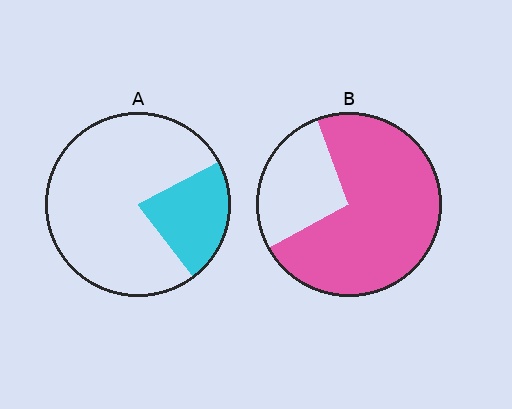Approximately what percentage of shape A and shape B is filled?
A is approximately 25% and B is approximately 75%.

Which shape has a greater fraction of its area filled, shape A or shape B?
Shape B.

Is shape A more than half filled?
No.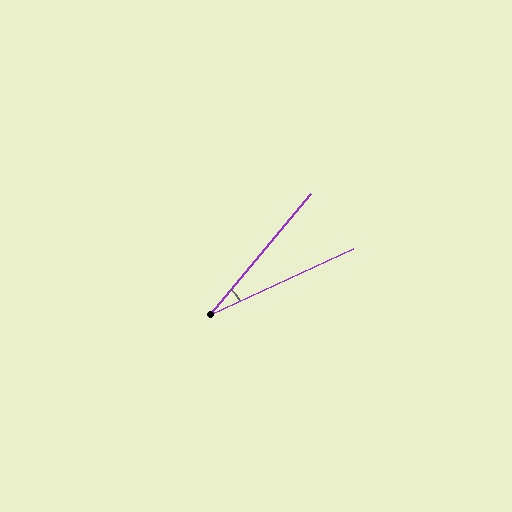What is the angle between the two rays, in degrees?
Approximately 25 degrees.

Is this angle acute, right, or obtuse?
It is acute.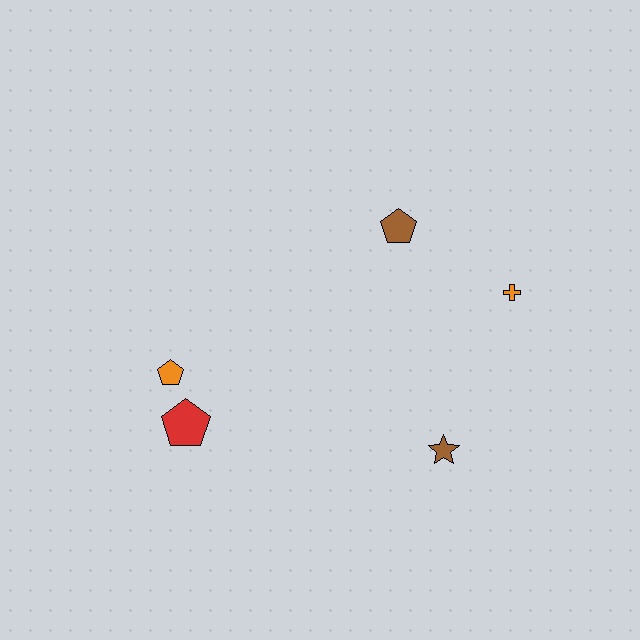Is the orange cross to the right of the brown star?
Yes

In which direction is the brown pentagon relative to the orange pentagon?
The brown pentagon is to the right of the orange pentagon.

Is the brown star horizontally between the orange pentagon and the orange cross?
Yes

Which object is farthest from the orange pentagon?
The orange cross is farthest from the orange pentagon.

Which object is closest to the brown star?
The orange cross is closest to the brown star.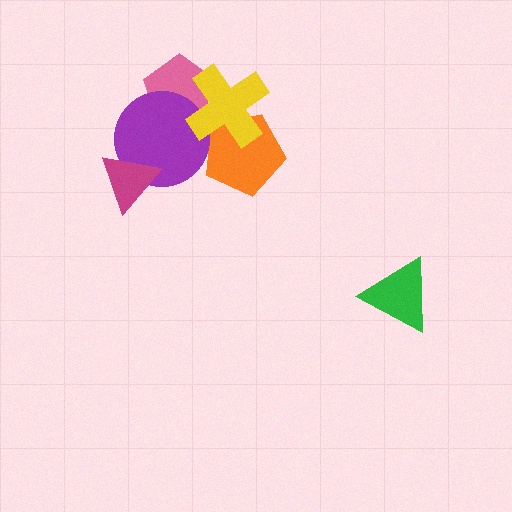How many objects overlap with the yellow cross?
3 objects overlap with the yellow cross.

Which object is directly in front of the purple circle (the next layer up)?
The yellow cross is directly in front of the purple circle.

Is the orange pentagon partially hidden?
Yes, it is partially covered by another shape.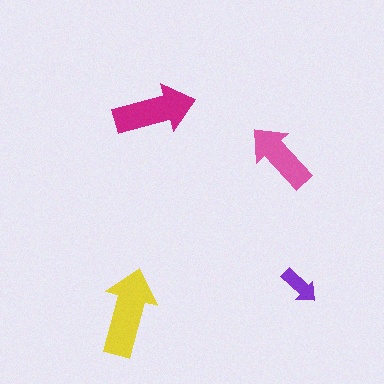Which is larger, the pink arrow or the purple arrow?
The pink one.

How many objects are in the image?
There are 4 objects in the image.